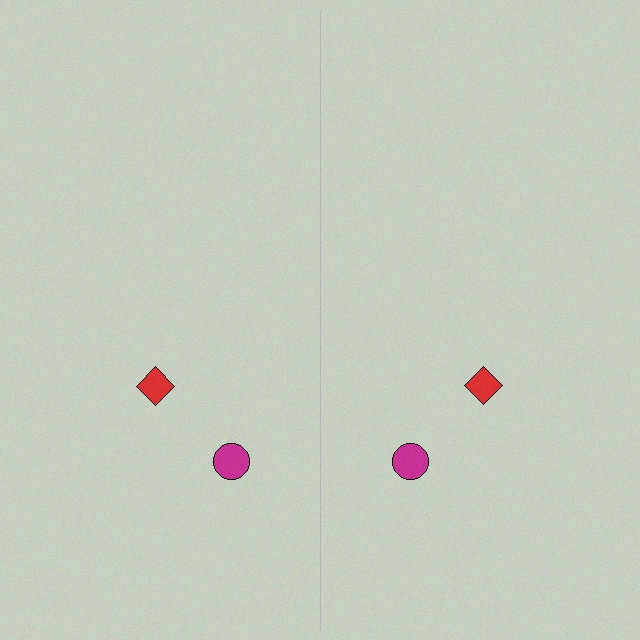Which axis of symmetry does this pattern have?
The pattern has a vertical axis of symmetry running through the center of the image.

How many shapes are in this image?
There are 4 shapes in this image.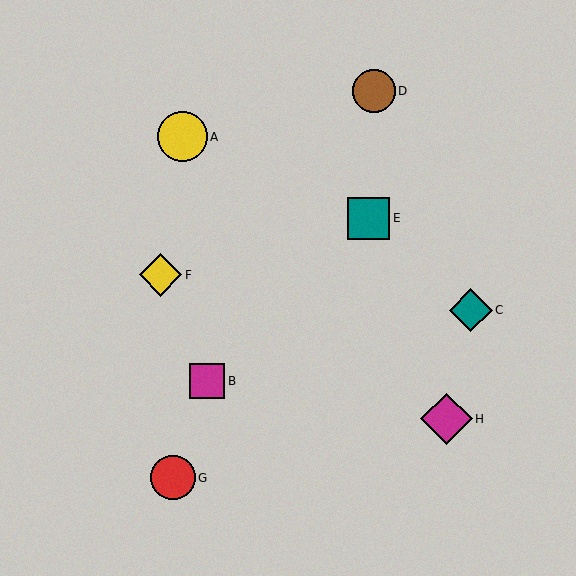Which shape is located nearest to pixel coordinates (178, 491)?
The red circle (labeled G) at (173, 478) is nearest to that location.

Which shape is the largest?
The magenta diamond (labeled H) is the largest.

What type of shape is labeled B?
Shape B is a magenta square.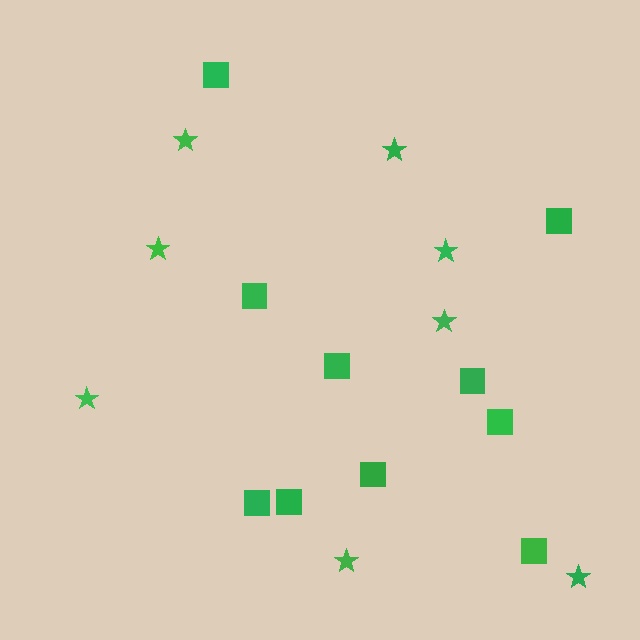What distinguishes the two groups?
There are 2 groups: one group of squares (10) and one group of stars (8).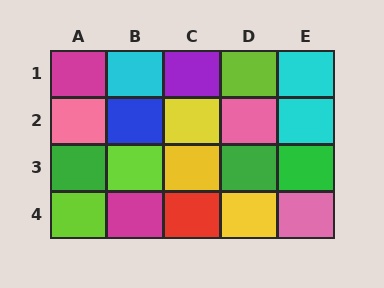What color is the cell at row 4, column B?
Magenta.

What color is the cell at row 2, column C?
Yellow.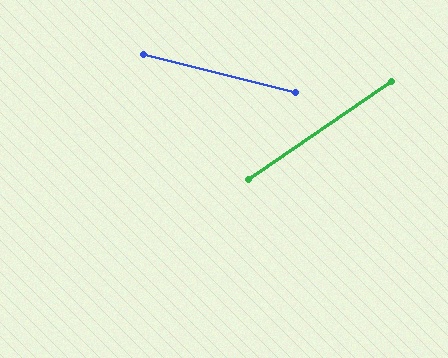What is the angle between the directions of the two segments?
Approximately 48 degrees.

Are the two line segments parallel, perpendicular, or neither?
Neither parallel nor perpendicular — they differ by about 48°.